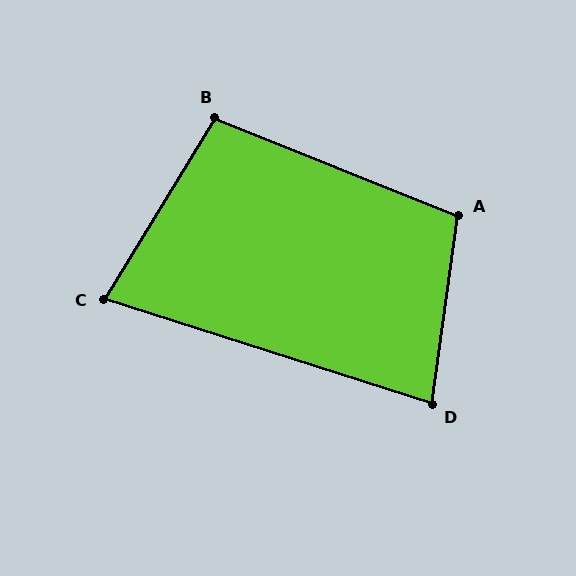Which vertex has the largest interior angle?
A, at approximately 104 degrees.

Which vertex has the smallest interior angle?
C, at approximately 76 degrees.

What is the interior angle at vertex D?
Approximately 80 degrees (acute).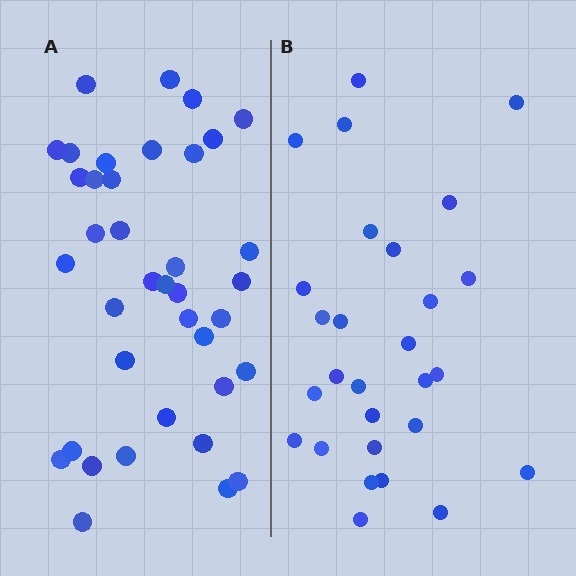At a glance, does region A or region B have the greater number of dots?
Region A (the left region) has more dots.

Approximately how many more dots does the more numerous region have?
Region A has roughly 10 or so more dots than region B.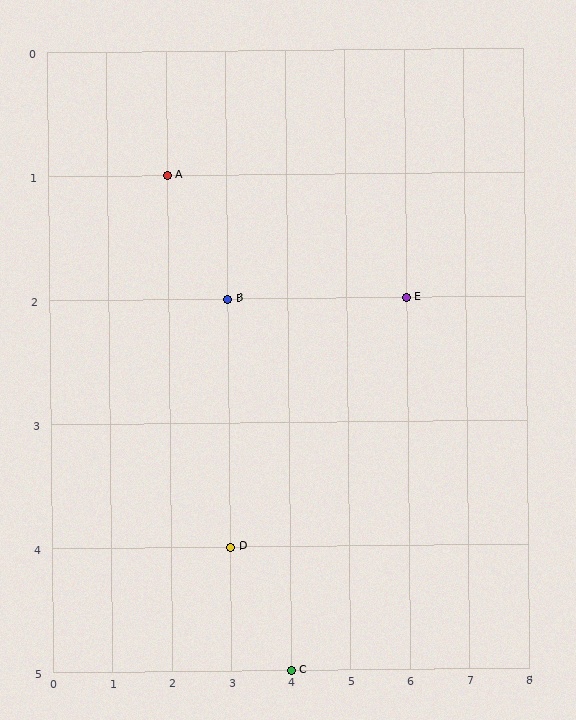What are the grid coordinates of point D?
Point D is at grid coordinates (3, 4).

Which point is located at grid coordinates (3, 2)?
Point B is at (3, 2).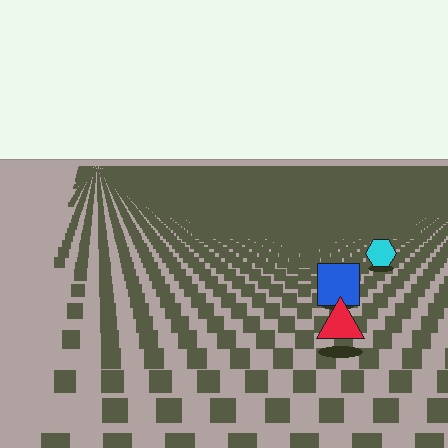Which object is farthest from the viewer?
The cyan hexagon is farthest from the viewer. It appears smaller and the ground texture around it is denser.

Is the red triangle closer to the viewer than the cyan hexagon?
Yes. The red triangle is closer — you can tell from the texture gradient: the ground texture is coarser near it.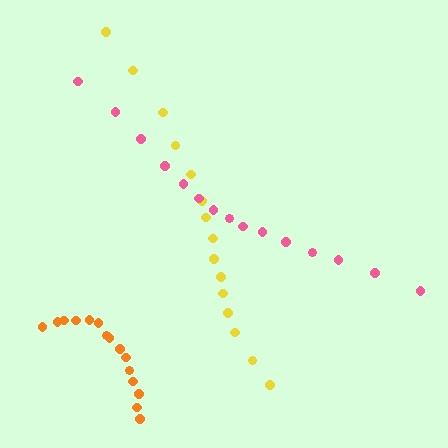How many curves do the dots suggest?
There are 3 distinct paths.